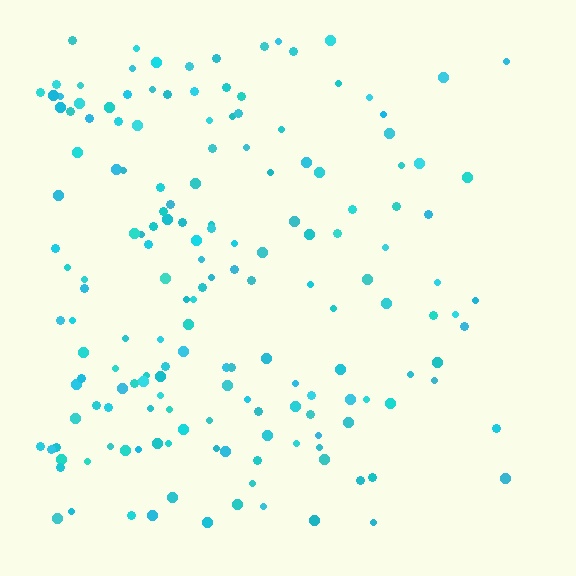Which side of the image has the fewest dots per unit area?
The right.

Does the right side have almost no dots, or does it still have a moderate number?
Still a moderate number, just noticeably fewer than the left.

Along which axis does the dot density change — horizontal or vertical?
Horizontal.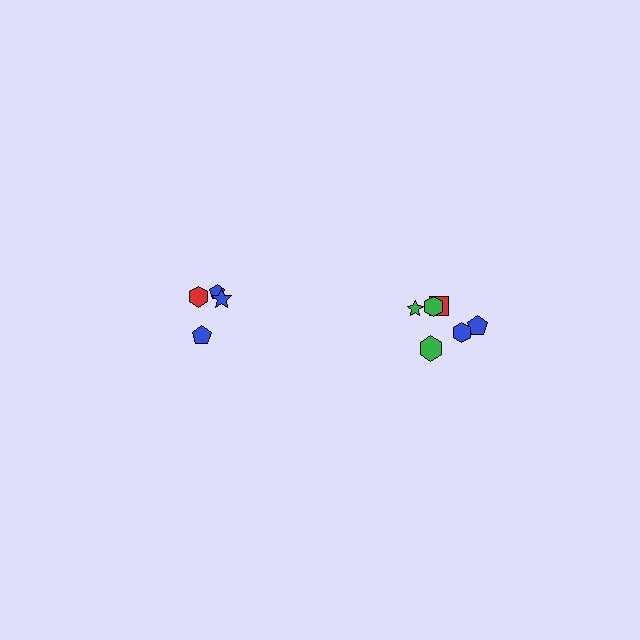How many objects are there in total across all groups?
There are 10 objects.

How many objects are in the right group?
There are 6 objects.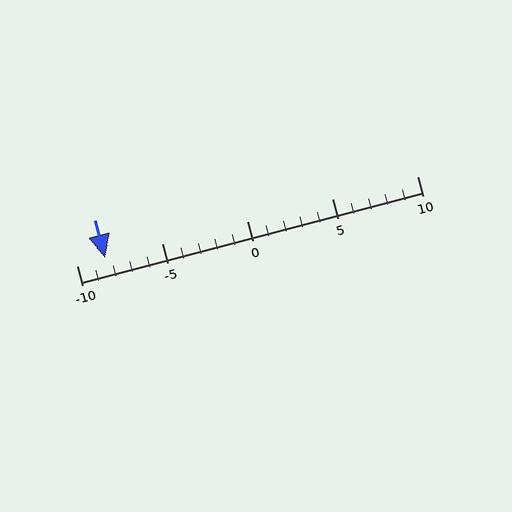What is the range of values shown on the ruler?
The ruler shows values from -10 to 10.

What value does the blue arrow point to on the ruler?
The blue arrow points to approximately -8.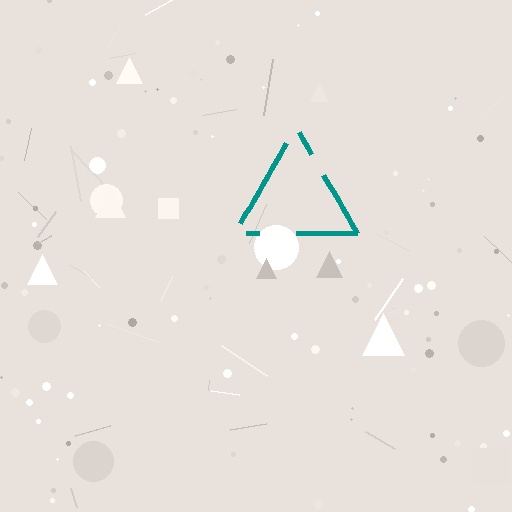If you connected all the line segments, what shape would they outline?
They would outline a triangle.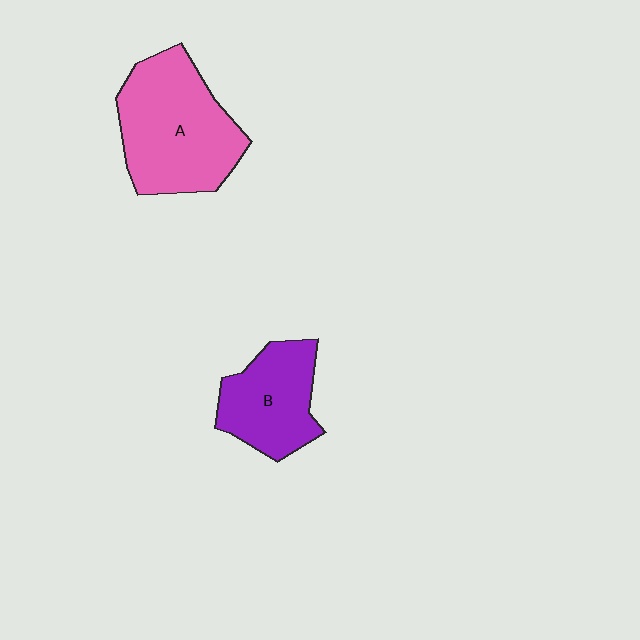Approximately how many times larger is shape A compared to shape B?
Approximately 1.5 times.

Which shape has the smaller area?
Shape B (purple).